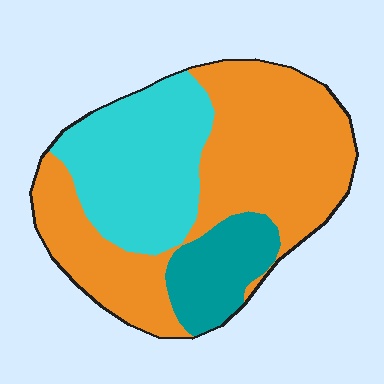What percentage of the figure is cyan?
Cyan covers around 30% of the figure.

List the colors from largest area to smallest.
From largest to smallest: orange, cyan, teal.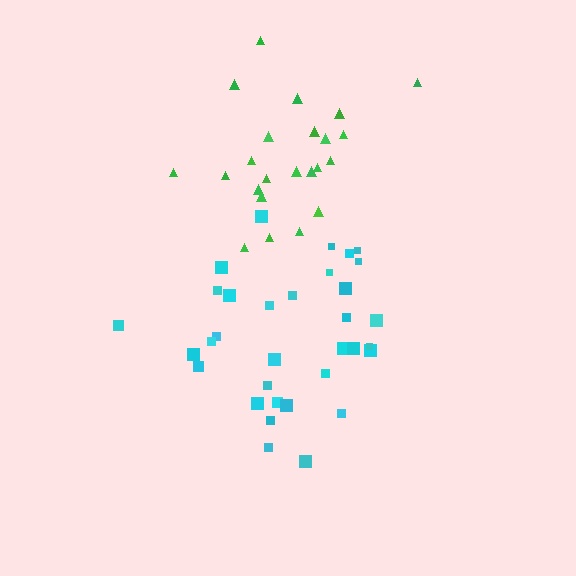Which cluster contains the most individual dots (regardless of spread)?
Cyan (33).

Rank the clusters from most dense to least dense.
cyan, green.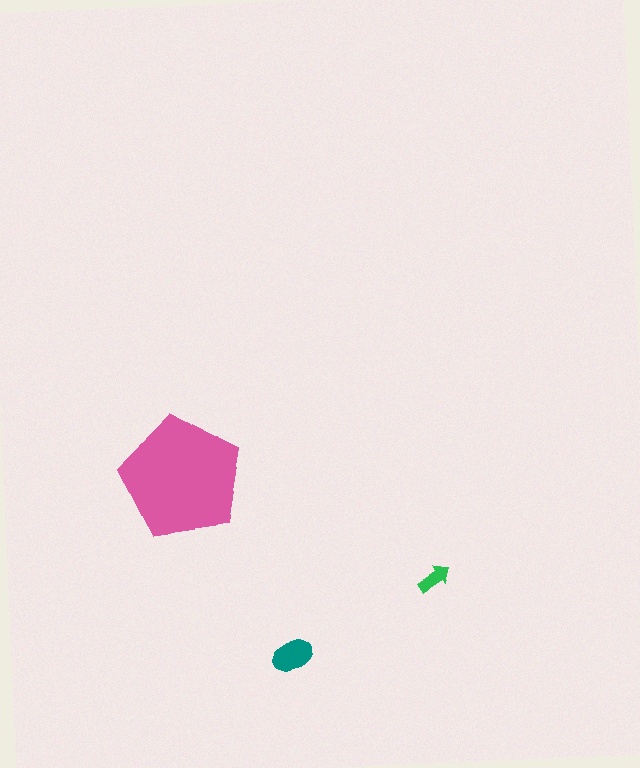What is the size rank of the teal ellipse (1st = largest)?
2nd.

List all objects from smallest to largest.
The green arrow, the teal ellipse, the pink pentagon.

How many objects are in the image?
There are 3 objects in the image.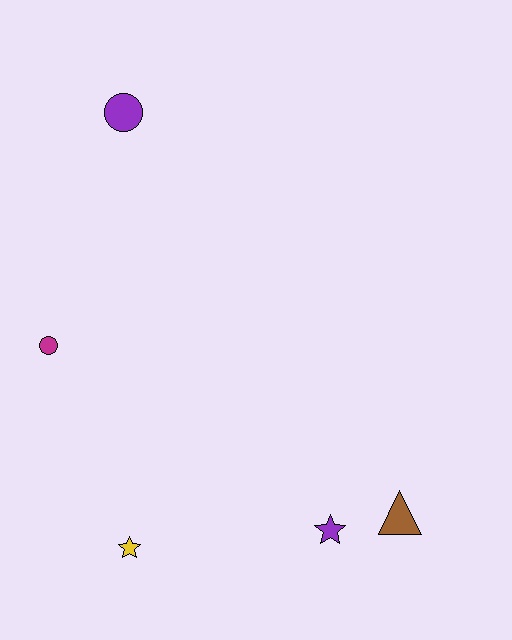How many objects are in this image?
There are 5 objects.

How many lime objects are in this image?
There are no lime objects.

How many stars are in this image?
There are 2 stars.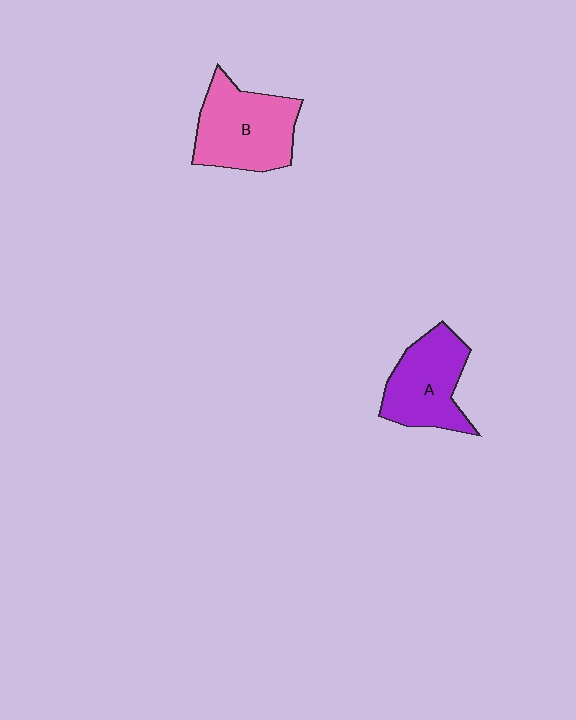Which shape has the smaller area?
Shape A (purple).